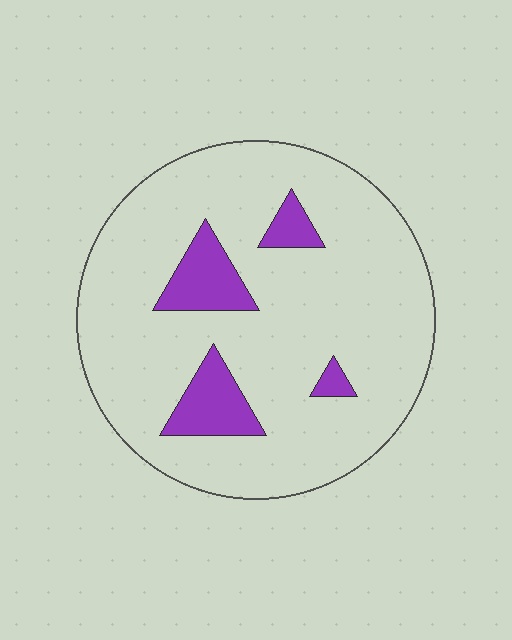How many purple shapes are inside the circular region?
4.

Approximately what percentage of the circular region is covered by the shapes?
Approximately 15%.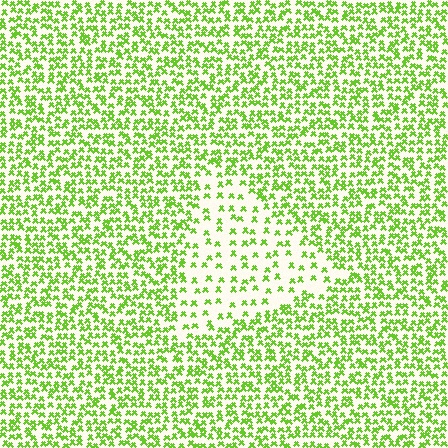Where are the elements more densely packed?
The elements are more densely packed outside the triangle boundary.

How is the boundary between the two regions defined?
The boundary is defined by a change in element density (approximately 2.4x ratio). All elements are the same color, size, and shape.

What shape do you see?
I see a triangle.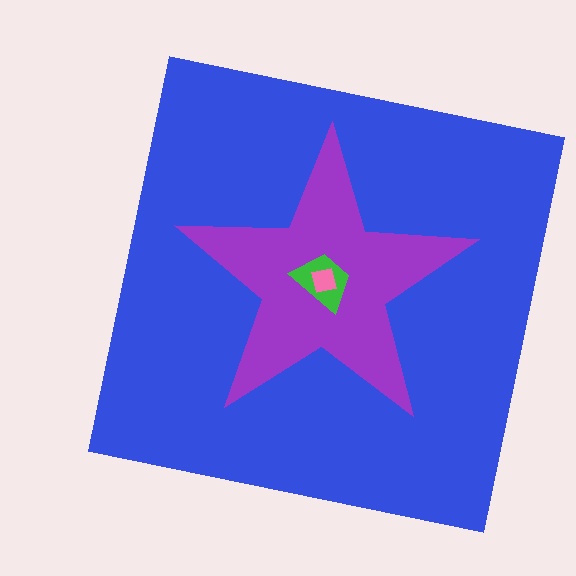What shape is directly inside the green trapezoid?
The pink square.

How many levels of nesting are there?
4.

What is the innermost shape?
The pink square.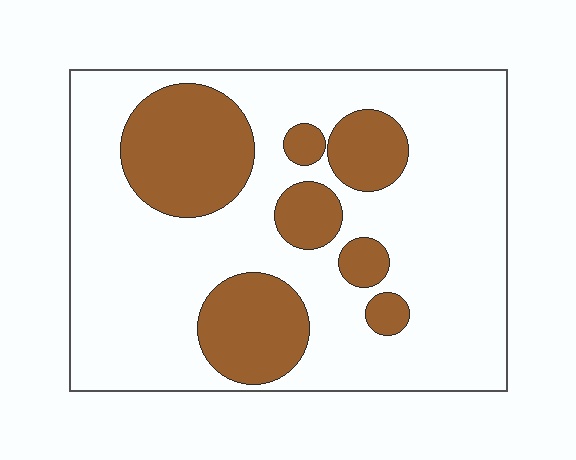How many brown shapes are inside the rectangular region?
7.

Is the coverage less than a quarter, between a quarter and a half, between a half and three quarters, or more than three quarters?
Between a quarter and a half.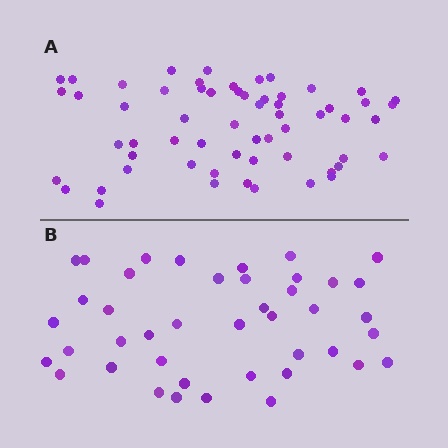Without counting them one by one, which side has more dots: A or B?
Region A (the top region) has more dots.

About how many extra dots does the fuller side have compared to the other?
Region A has approximately 20 more dots than region B.